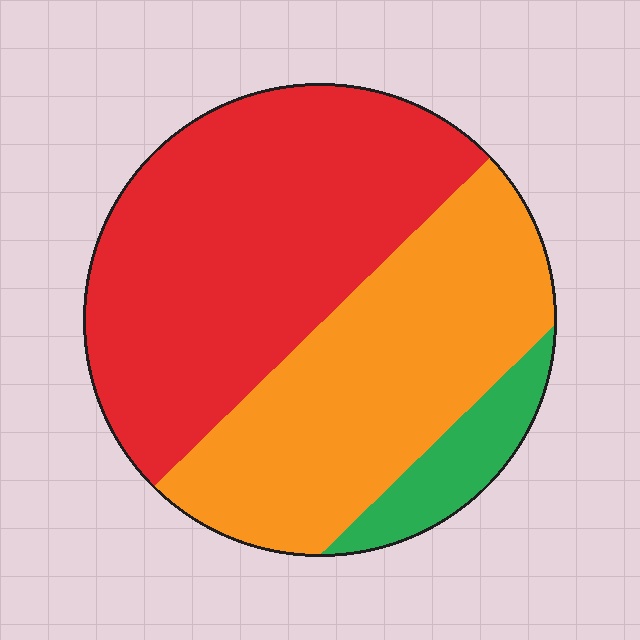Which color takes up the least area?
Green, at roughly 10%.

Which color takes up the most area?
Red, at roughly 50%.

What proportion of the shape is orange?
Orange covers roughly 40% of the shape.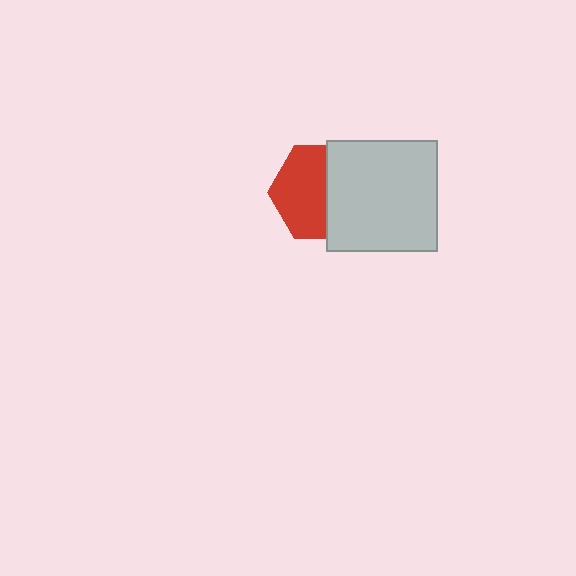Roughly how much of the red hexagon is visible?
About half of it is visible (roughly 55%).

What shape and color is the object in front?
The object in front is a light gray square.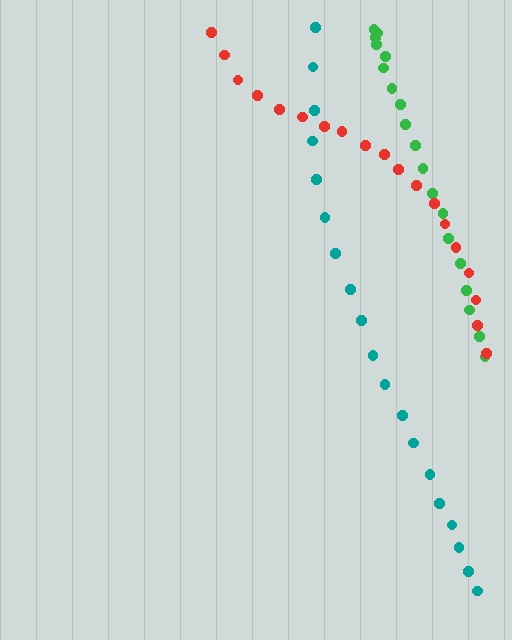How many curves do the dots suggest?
There are 3 distinct paths.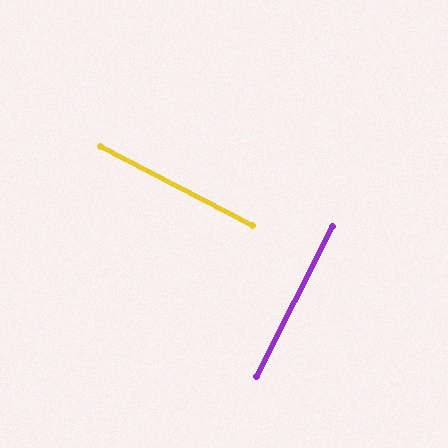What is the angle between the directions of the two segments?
Approximately 89 degrees.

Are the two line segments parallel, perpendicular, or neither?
Perpendicular — they meet at approximately 89°.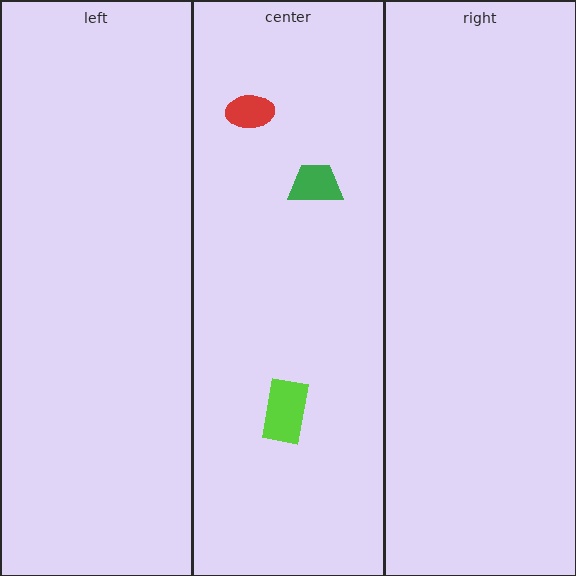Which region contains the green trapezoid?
The center region.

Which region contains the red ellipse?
The center region.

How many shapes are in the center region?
3.